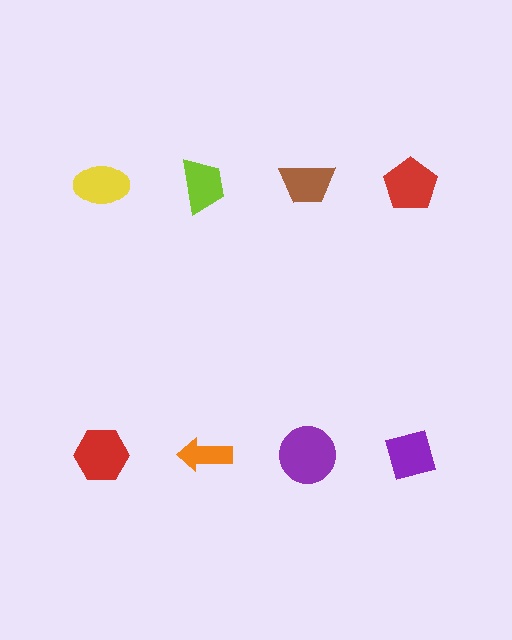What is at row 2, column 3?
A purple circle.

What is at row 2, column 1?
A red hexagon.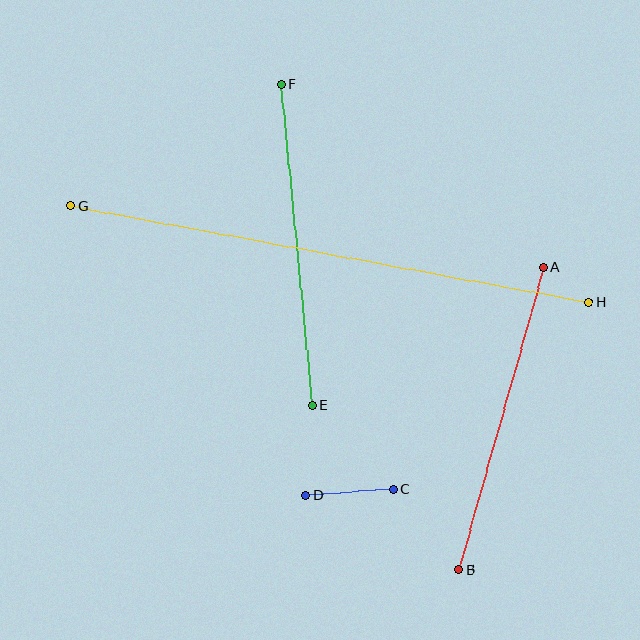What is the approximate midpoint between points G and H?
The midpoint is at approximately (330, 254) pixels.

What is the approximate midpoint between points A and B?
The midpoint is at approximately (501, 419) pixels.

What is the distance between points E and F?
The distance is approximately 323 pixels.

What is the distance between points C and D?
The distance is approximately 88 pixels.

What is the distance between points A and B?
The distance is approximately 314 pixels.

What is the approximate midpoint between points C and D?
The midpoint is at approximately (349, 492) pixels.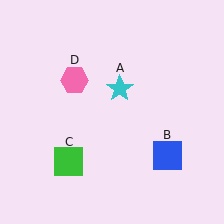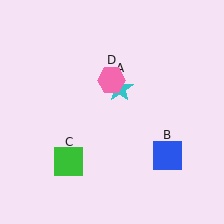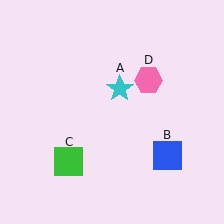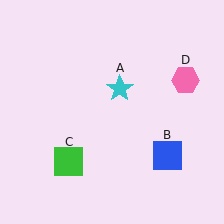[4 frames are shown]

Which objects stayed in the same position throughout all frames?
Cyan star (object A) and blue square (object B) and green square (object C) remained stationary.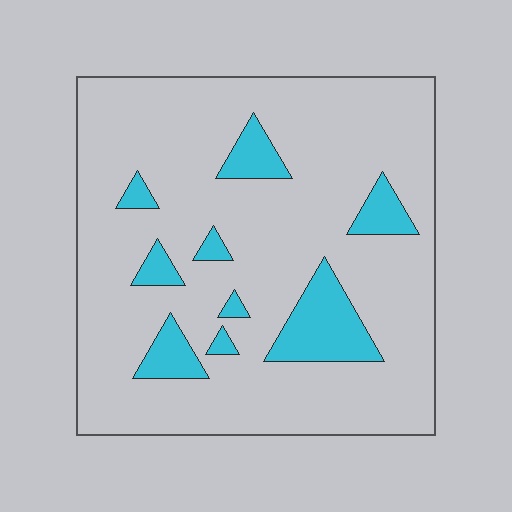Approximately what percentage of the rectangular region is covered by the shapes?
Approximately 15%.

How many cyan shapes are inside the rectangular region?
9.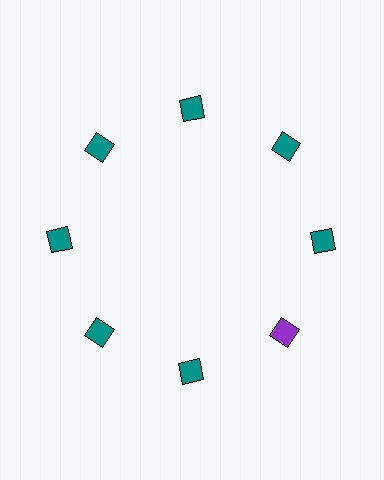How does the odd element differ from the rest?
It has a different color: purple instead of teal.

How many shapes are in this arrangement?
There are 8 shapes arranged in a ring pattern.